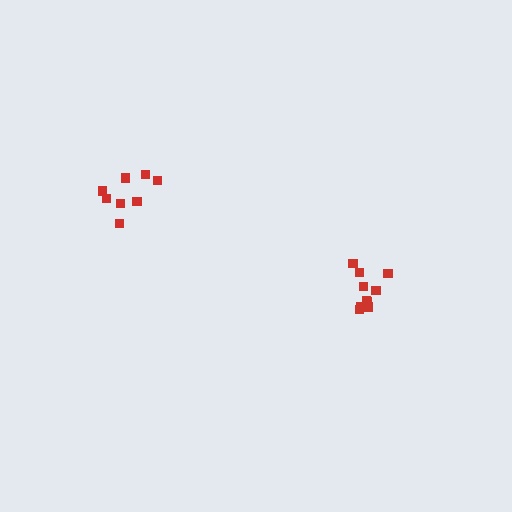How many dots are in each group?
Group 1: 10 dots, Group 2: 8 dots (18 total).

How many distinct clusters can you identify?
There are 2 distinct clusters.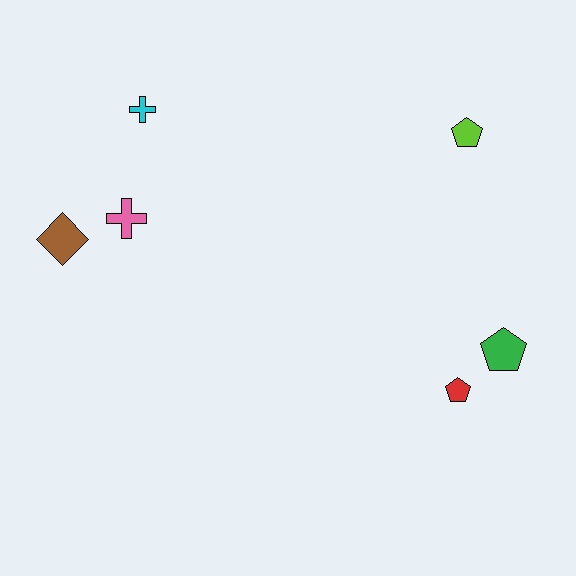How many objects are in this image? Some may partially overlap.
There are 6 objects.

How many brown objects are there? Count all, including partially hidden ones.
There is 1 brown object.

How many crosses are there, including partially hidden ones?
There are 2 crosses.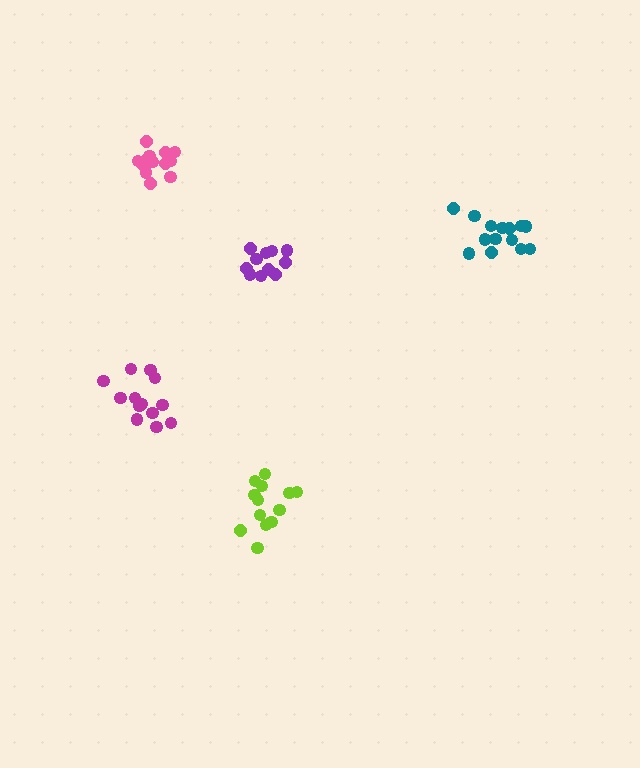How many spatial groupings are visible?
There are 5 spatial groupings.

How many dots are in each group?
Group 1: 13 dots, Group 2: 13 dots, Group 3: 14 dots, Group 4: 14 dots, Group 5: 11 dots (65 total).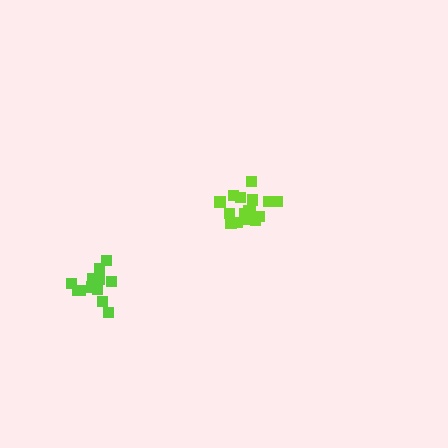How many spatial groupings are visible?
There are 2 spatial groupings.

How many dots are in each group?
Group 1: 12 dots, Group 2: 16 dots (28 total).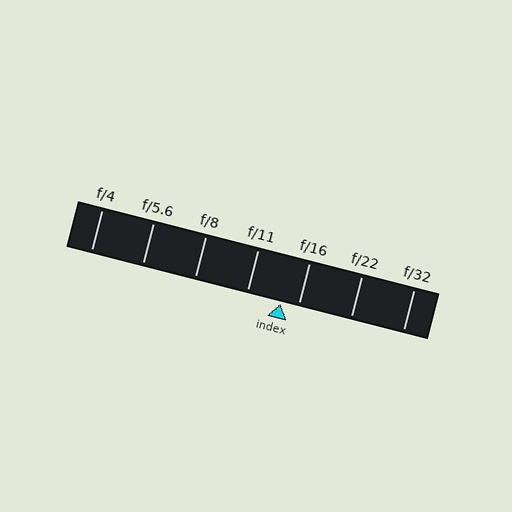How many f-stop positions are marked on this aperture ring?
There are 7 f-stop positions marked.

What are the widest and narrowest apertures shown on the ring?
The widest aperture shown is f/4 and the narrowest is f/32.